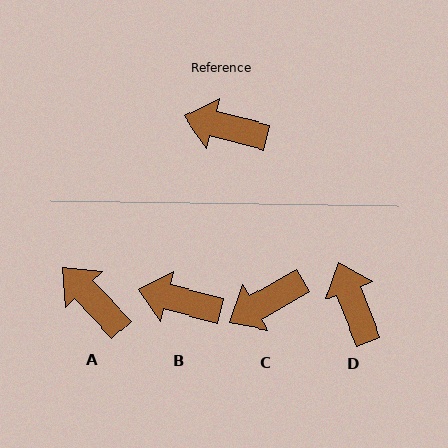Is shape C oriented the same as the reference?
No, it is off by about 44 degrees.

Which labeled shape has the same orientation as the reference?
B.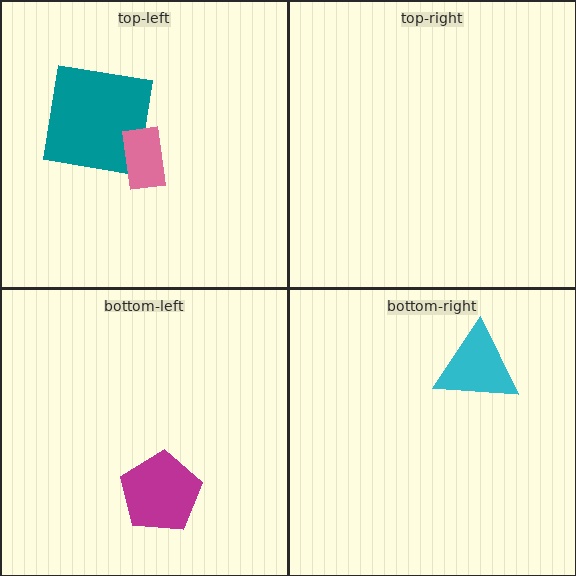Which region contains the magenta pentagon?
The bottom-left region.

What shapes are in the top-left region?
The teal square, the pink rectangle.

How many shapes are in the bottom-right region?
1.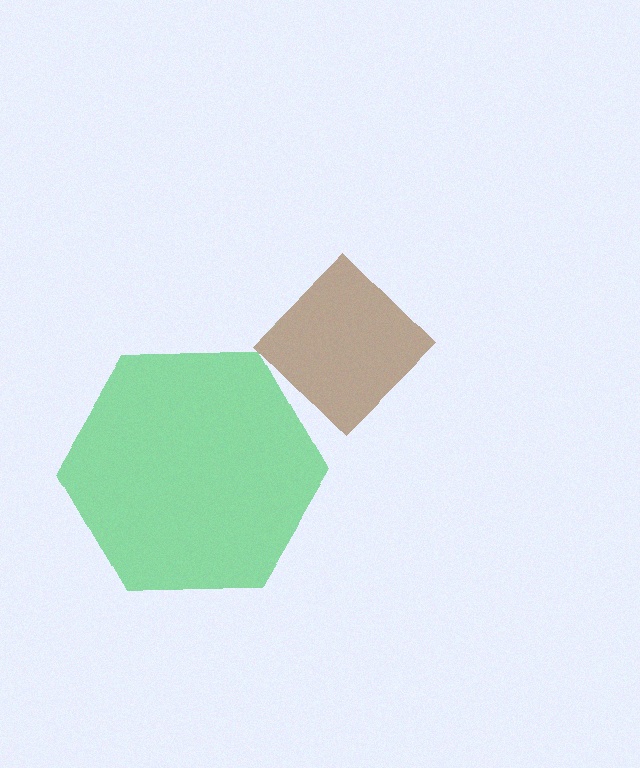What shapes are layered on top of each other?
The layered shapes are: a brown diamond, a green hexagon.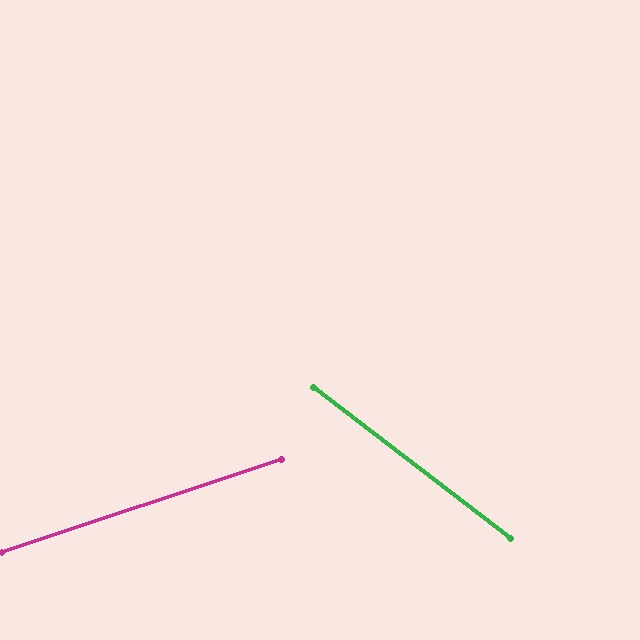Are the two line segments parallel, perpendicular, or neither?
Neither parallel nor perpendicular — they differ by about 56°.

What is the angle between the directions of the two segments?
Approximately 56 degrees.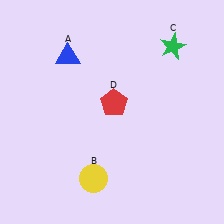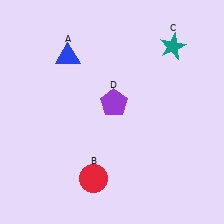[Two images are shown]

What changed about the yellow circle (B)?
In Image 1, B is yellow. In Image 2, it changed to red.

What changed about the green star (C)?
In Image 1, C is green. In Image 2, it changed to teal.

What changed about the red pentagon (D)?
In Image 1, D is red. In Image 2, it changed to purple.